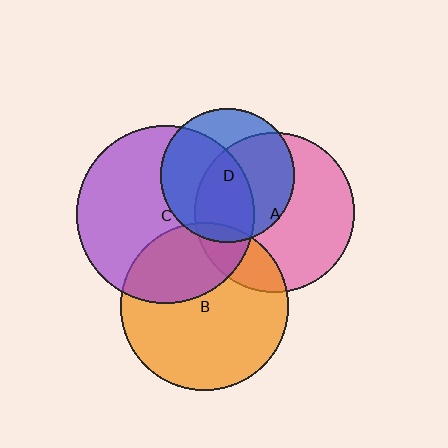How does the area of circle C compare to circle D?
Approximately 1.8 times.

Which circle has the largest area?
Circle C (purple).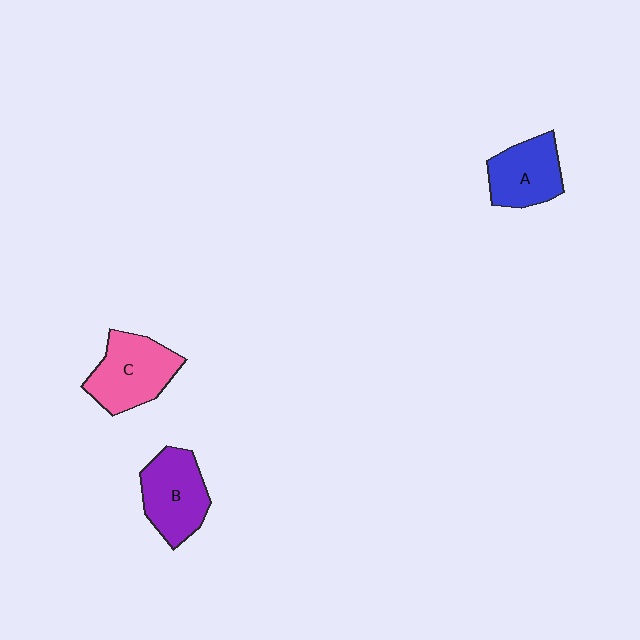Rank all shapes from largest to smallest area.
From largest to smallest: C (pink), B (purple), A (blue).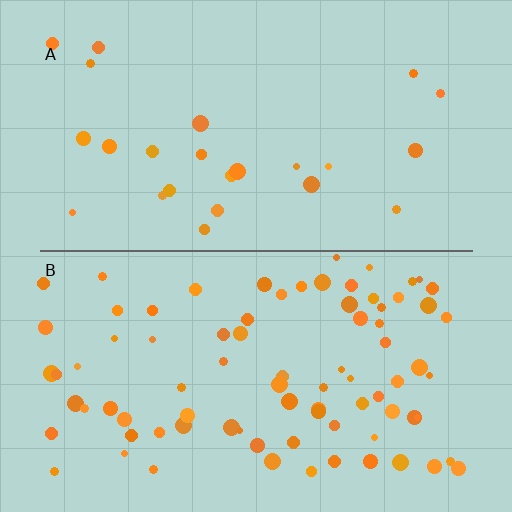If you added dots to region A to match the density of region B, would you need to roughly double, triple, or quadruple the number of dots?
Approximately triple.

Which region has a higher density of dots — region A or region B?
B (the bottom).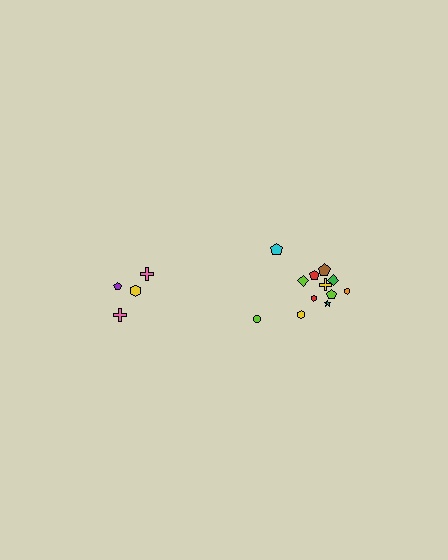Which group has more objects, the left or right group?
The right group.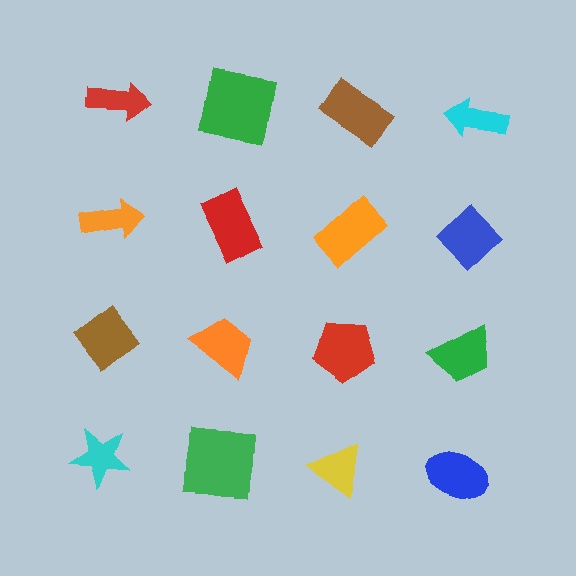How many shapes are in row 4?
4 shapes.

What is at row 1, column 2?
A green square.